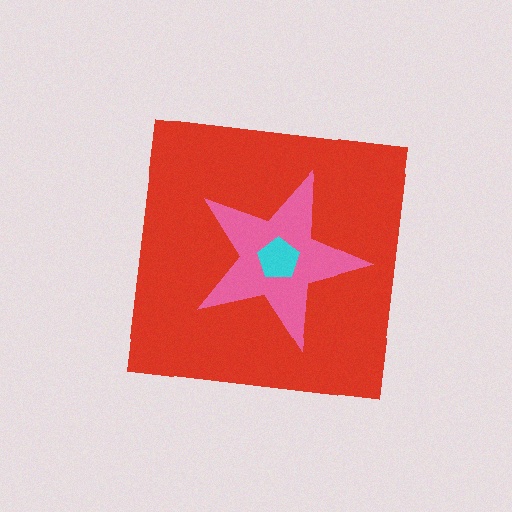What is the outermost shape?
The red square.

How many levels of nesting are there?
3.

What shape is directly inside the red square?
The pink star.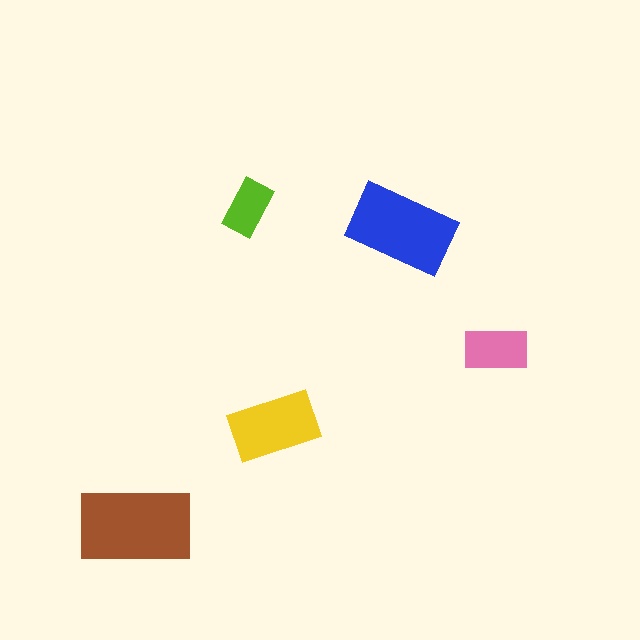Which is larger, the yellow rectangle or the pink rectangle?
The yellow one.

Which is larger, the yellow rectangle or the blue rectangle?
The blue one.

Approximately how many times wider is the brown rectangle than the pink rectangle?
About 2 times wider.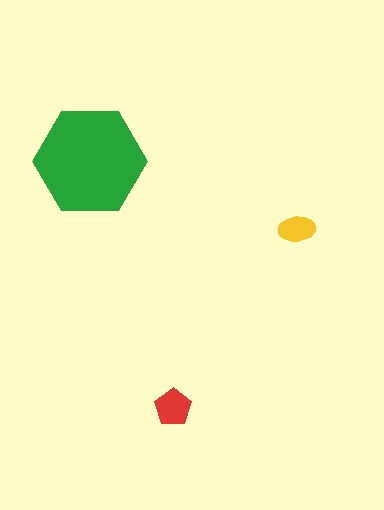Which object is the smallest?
The yellow ellipse.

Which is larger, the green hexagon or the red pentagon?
The green hexagon.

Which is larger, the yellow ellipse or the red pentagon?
The red pentagon.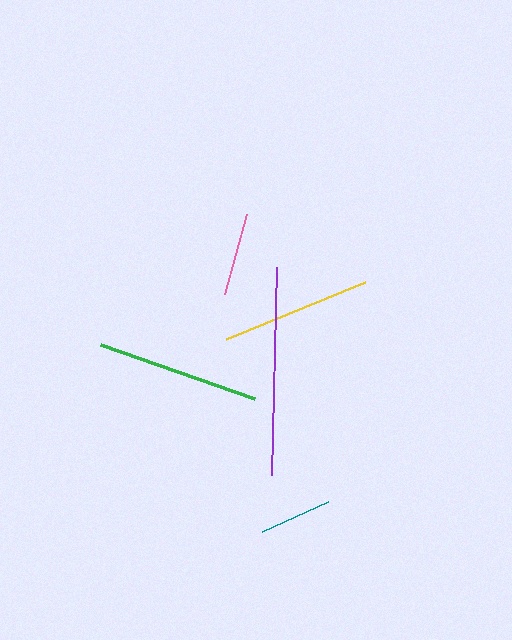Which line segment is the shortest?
The teal line is the shortest at approximately 72 pixels.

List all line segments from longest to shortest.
From longest to shortest: purple, green, yellow, pink, teal.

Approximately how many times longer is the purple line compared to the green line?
The purple line is approximately 1.3 times the length of the green line.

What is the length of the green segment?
The green segment is approximately 164 pixels long.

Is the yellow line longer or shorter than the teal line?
The yellow line is longer than the teal line.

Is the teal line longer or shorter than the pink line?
The pink line is longer than the teal line.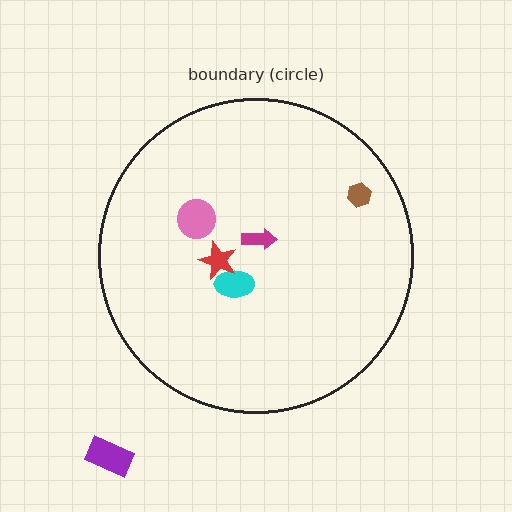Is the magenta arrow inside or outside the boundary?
Inside.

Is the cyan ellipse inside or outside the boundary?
Inside.